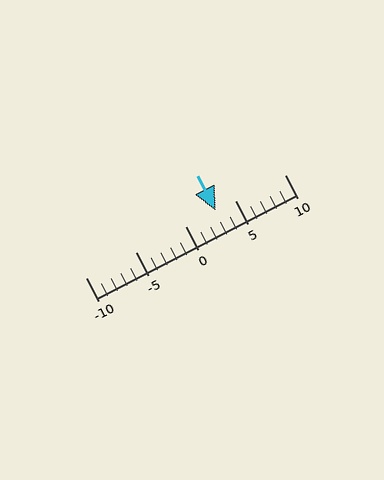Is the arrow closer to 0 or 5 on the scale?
The arrow is closer to 5.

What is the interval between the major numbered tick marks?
The major tick marks are spaced 5 units apart.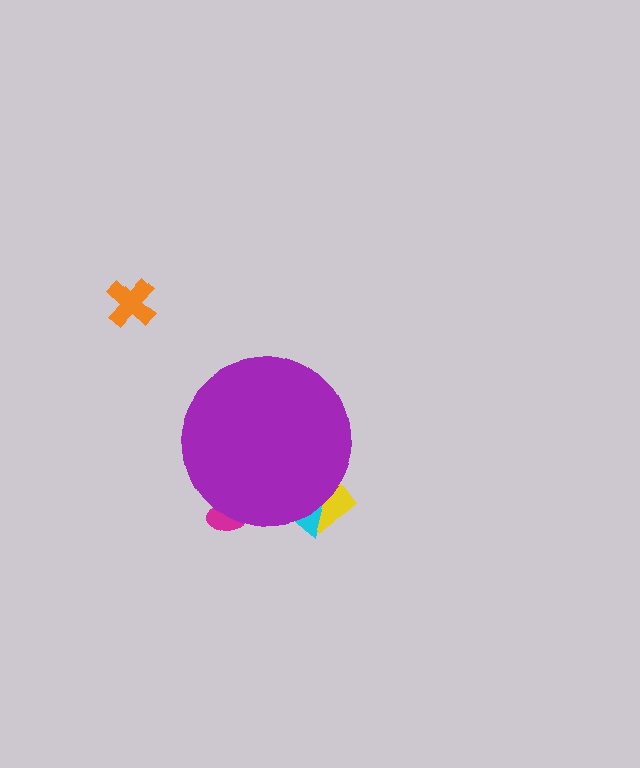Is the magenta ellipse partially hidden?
Yes, the magenta ellipse is partially hidden behind the purple circle.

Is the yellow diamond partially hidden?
Yes, the yellow diamond is partially hidden behind the purple circle.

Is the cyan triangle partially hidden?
Yes, the cyan triangle is partially hidden behind the purple circle.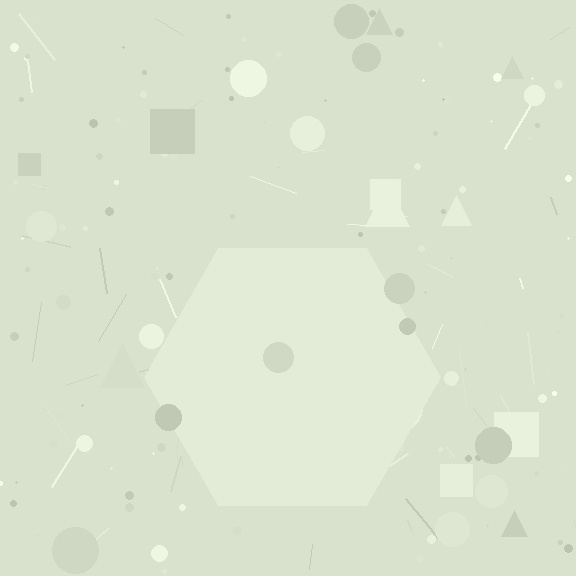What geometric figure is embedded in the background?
A hexagon is embedded in the background.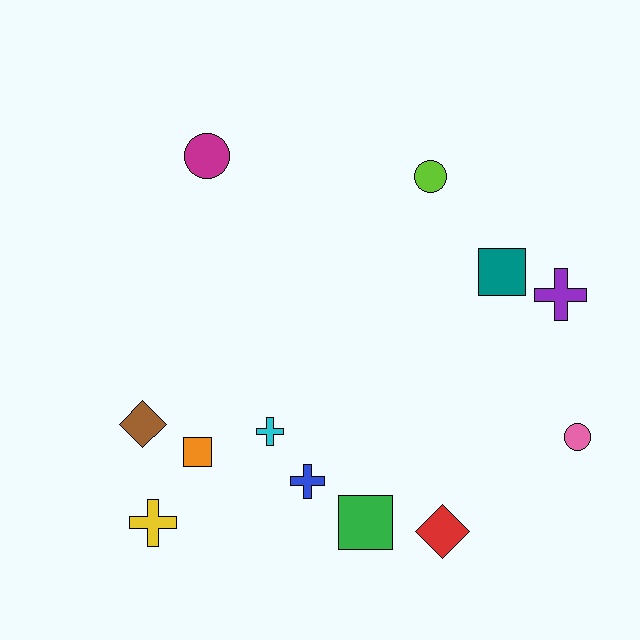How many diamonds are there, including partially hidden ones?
There are 2 diamonds.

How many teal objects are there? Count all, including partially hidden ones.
There is 1 teal object.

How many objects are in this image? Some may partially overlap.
There are 12 objects.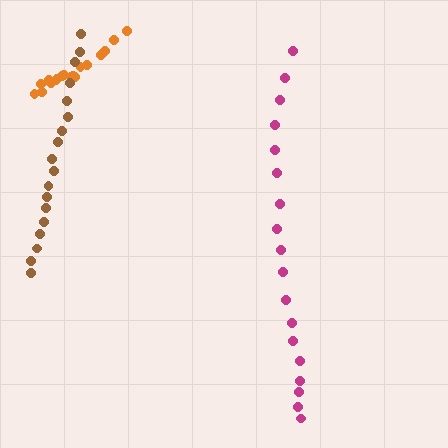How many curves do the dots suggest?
There are 3 distinct paths.